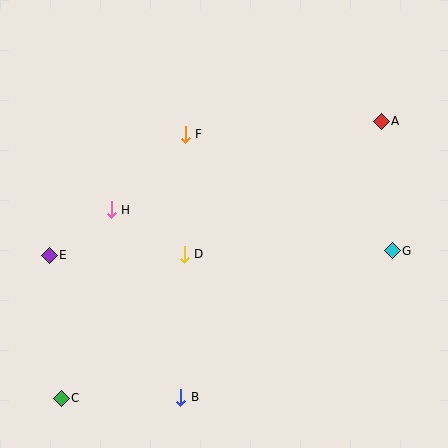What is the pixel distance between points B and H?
The distance between B and H is 200 pixels.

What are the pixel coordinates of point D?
Point D is at (184, 254).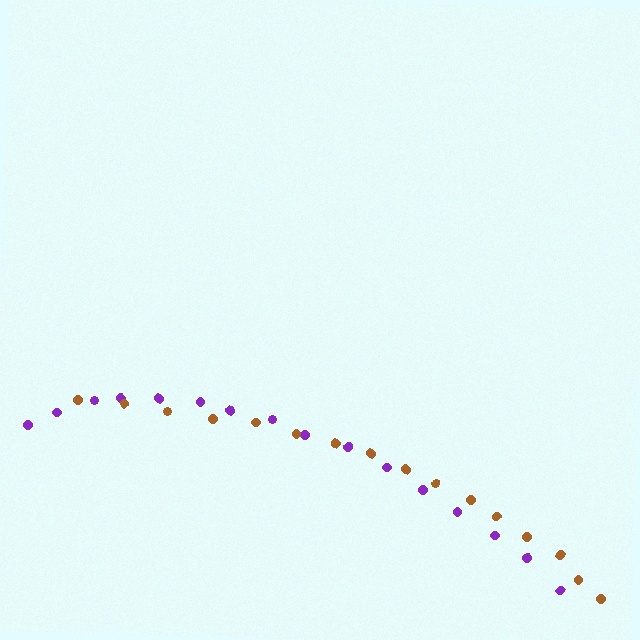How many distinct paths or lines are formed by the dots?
There are 2 distinct paths.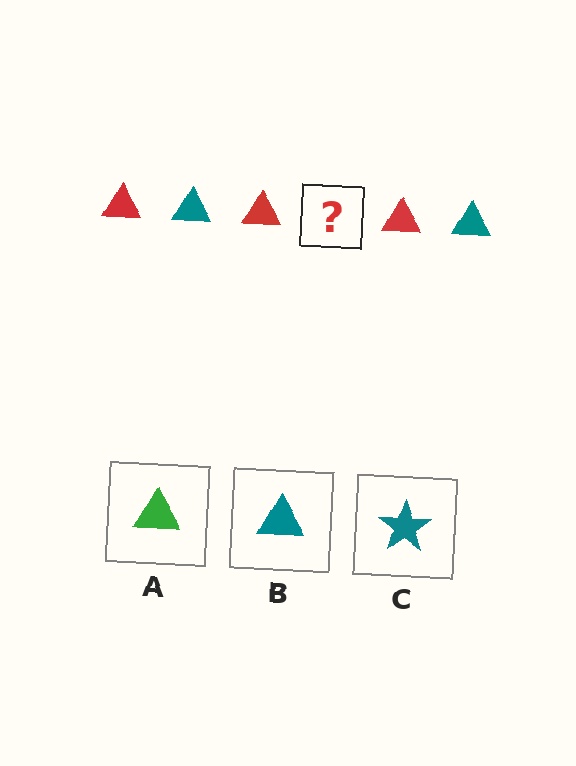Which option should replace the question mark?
Option B.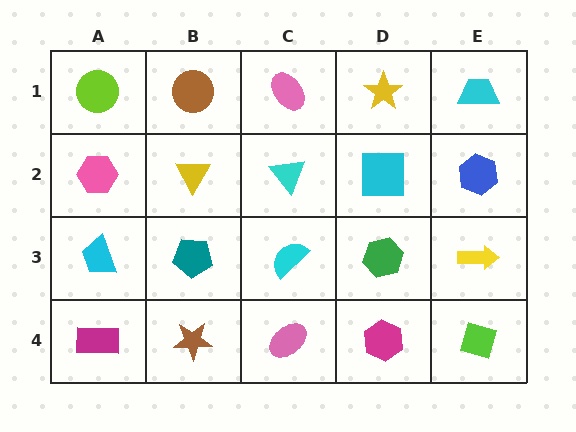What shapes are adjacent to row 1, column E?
A blue hexagon (row 2, column E), a yellow star (row 1, column D).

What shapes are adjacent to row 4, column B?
A teal pentagon (row 3, column B), a magenta rectangle (row 4, column A), a pink ellipse (row 4, column C).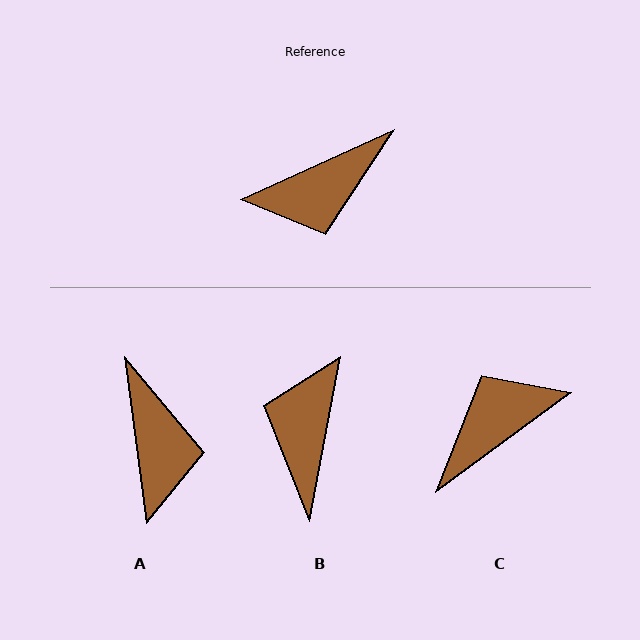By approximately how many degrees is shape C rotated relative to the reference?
Approximately 168 degrees clockwise.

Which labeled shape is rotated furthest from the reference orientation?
C, about 168 degrees away.